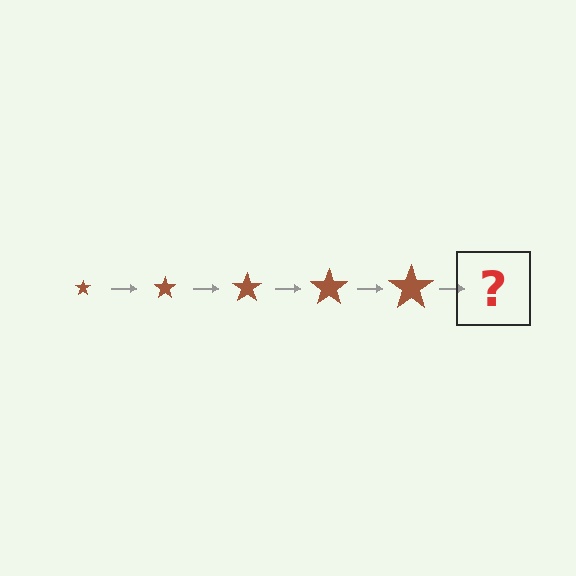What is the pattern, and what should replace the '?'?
The pattern is that the star gets progressively larger each step. The '?' should be a brown star, larger than the previous one.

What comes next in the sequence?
The next element should be a brown star, larger than the previous one.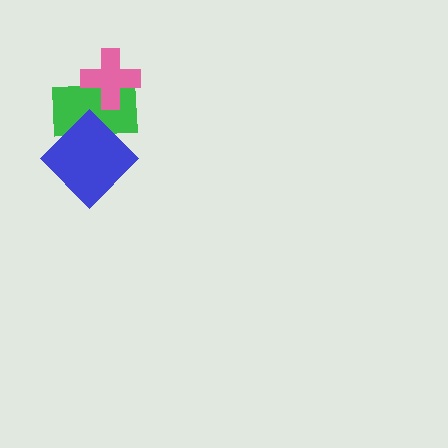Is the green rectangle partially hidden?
Yes, it is partially covered by another shape.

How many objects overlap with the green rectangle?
2 objects overlap with the green rectangle.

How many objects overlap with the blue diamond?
1 object overlaps with the blue diamond.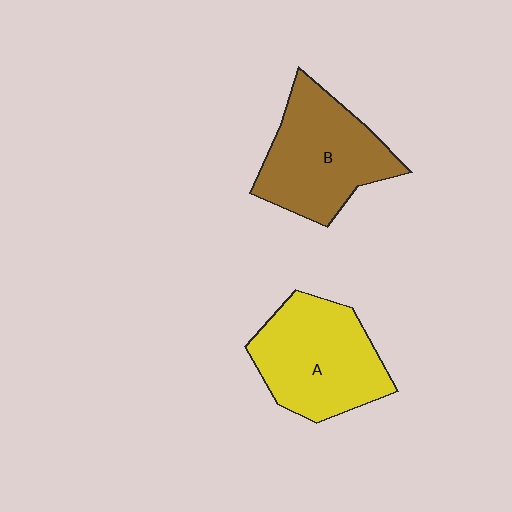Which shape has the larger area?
Shape A (yellow).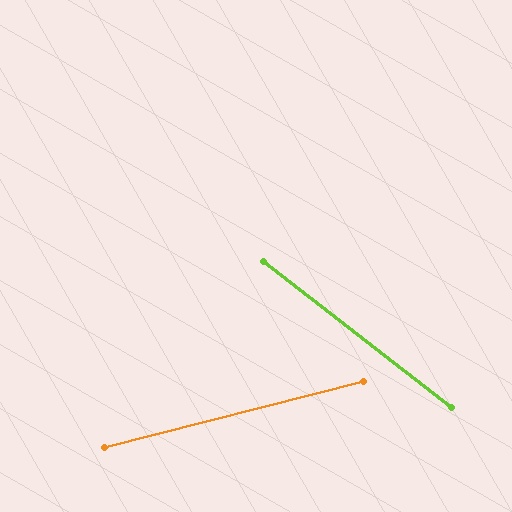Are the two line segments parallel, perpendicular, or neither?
Neither parallel nor perpendicular — they differ by about 52°.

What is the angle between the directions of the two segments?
Approximately 52 degrees.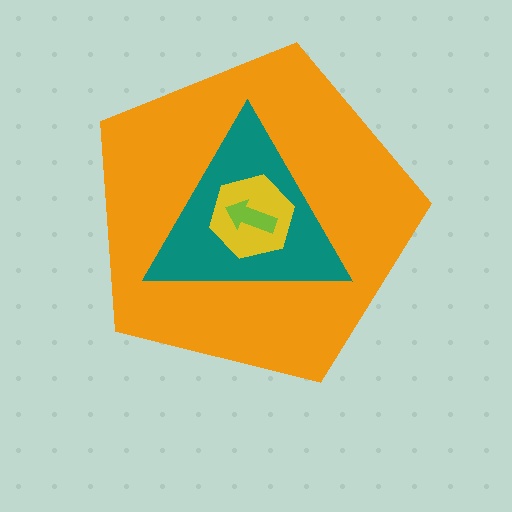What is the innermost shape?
The lime arrow.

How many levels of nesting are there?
4.